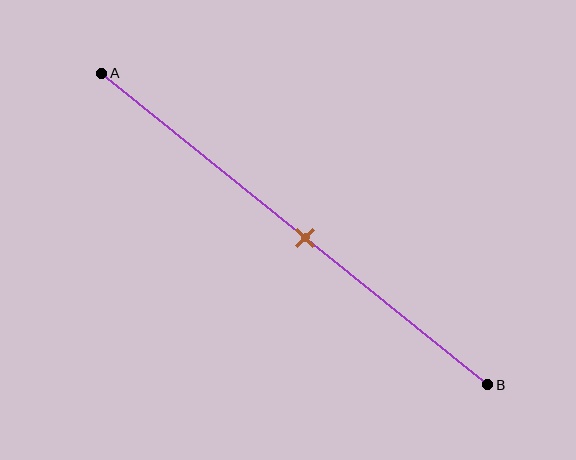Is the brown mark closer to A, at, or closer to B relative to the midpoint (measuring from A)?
The brown mark is approximately at the midpoint of segment AB.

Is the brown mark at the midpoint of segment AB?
Yes, the mark is approximately at the midpoint.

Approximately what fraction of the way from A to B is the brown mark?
The brown mark is approximately 55% of the way from A to B.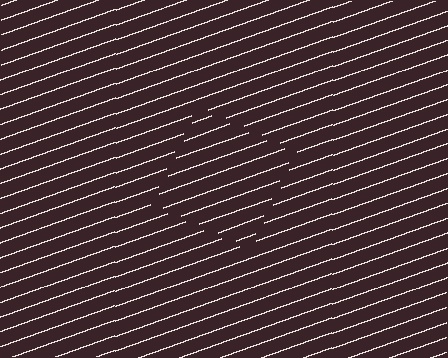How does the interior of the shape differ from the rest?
The interior of the shape contains the same grating, shifted by half a period — the contour is defined by the phase discontinuity where line-ends from the inner and outer gratings abut.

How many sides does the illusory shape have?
4 sides — the line-ends trace a square.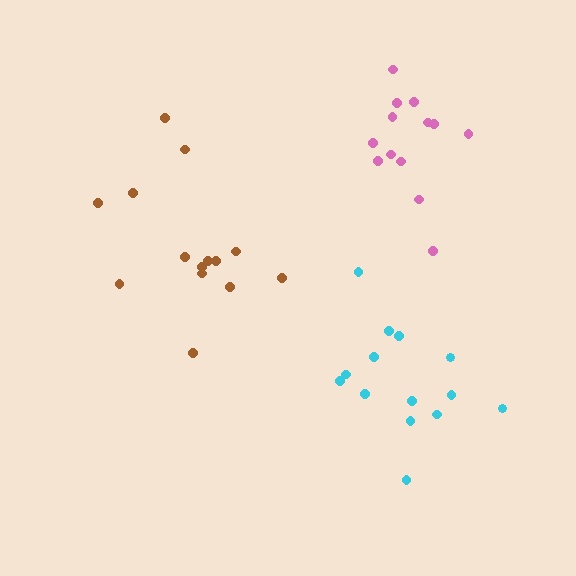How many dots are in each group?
Group 1: 13 dots, Group 2: 14 dots, Group 3: 14 dots (41 total).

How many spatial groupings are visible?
There are 3 spatial groupings.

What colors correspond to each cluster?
The clusters are colored: pink, brown, cyan.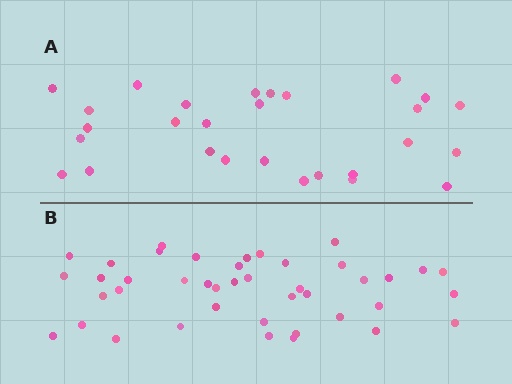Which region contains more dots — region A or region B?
Region B (the bottom region) has more dots.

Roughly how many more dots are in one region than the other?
Region B has approximately 15 more dots than region A.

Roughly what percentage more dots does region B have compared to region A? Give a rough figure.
About 50% more.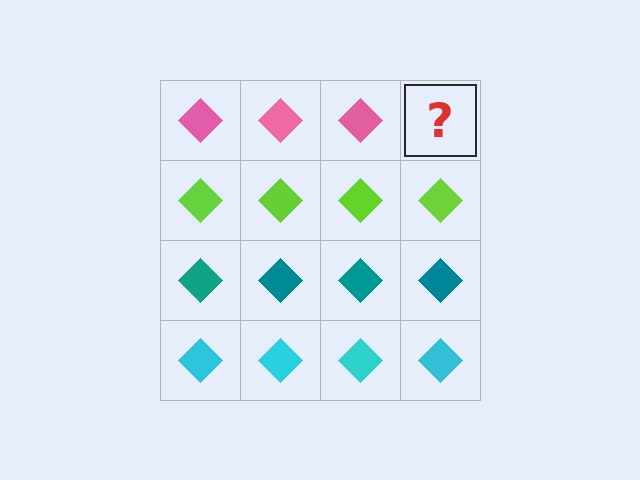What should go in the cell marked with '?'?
The missing cell should contain a pink diamond.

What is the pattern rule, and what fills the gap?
The rule is that each row has a consistent color. The gap should be filled with a pink diamond.